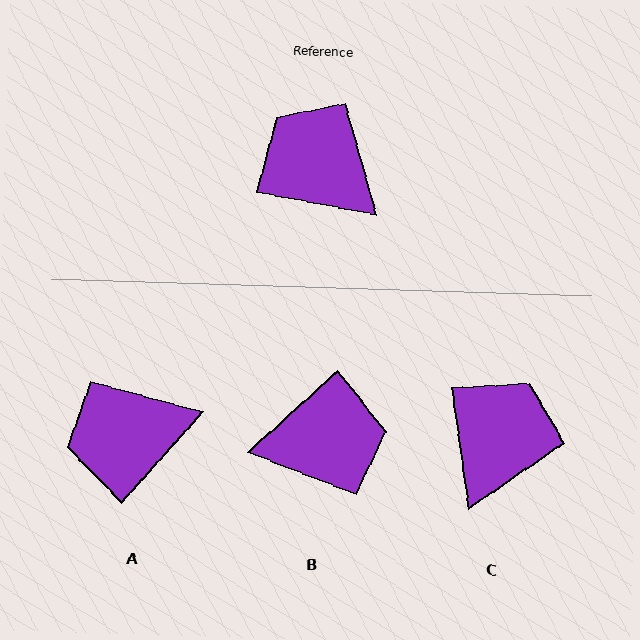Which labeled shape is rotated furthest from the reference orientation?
B, about 127 degrees away.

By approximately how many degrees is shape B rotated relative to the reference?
Approximately 127 degrees clockwise.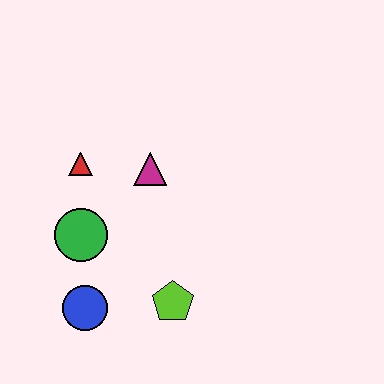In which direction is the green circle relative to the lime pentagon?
The green circle is to the left of the lime pentagon.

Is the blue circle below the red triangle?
Yes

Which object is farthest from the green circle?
The lime pentagon is farthest from the green circle.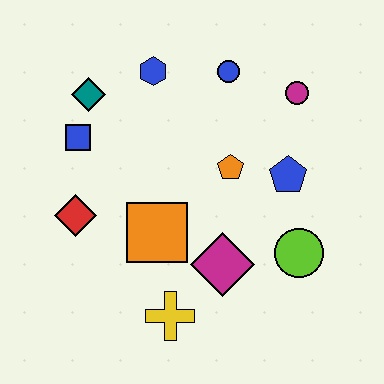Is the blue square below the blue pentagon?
No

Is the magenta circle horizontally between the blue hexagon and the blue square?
No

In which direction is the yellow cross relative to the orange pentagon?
The yellow cross is below the orange pentagon.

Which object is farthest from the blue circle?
The yellow cross is farthest from the blue circle.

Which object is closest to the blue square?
The teal diamond is closest to the blue square.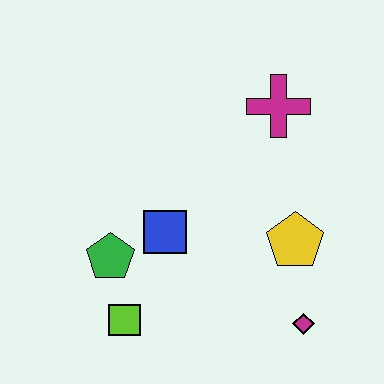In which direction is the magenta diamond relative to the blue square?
The magenta diamond is to the right of the blue square.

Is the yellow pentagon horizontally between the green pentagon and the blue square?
No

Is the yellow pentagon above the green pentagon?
Yes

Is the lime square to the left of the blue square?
Yes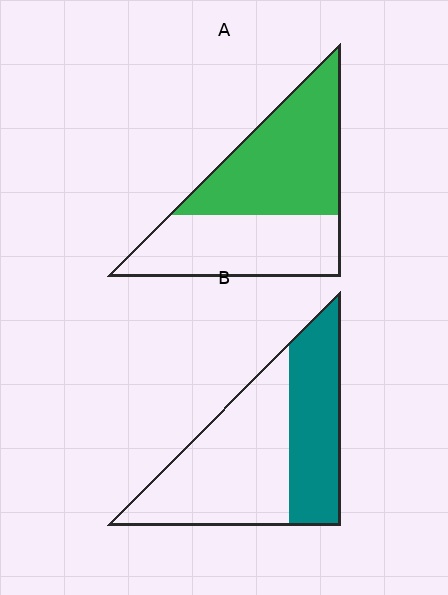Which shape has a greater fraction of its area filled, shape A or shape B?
Shape A.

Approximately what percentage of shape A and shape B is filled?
A is approximately 55% and B is approximately 40%.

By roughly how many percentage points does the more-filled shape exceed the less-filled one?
By roughly 15 percentage points (A over B).